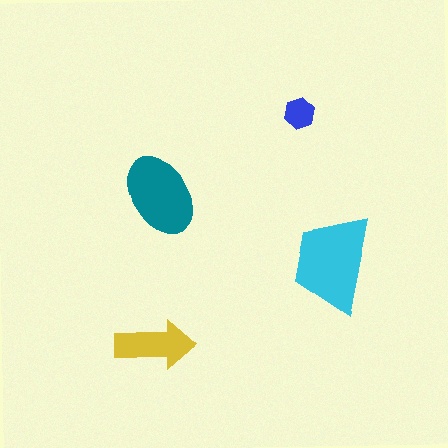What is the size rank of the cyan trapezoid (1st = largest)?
1st.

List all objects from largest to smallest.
The cyan trapezoid, the teal ellipse, the yellow arrow, the blue hexagon.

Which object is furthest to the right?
The cyan trapezoid is rightmost.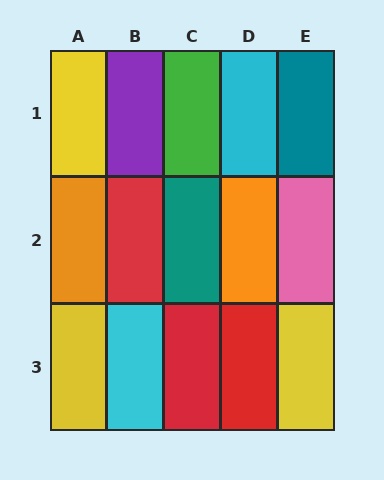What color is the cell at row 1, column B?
Purple.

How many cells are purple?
1 cell is purple.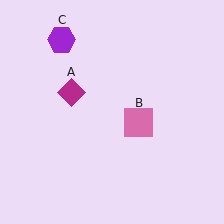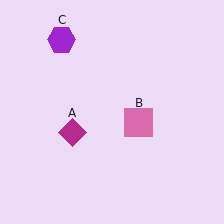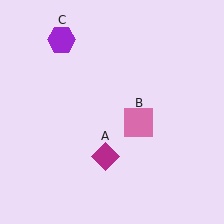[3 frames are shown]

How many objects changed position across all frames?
1 object changed position: magenta diamond (object A).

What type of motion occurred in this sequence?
The magenta diamond (object A) rotated counterclockwise around the center of the scene.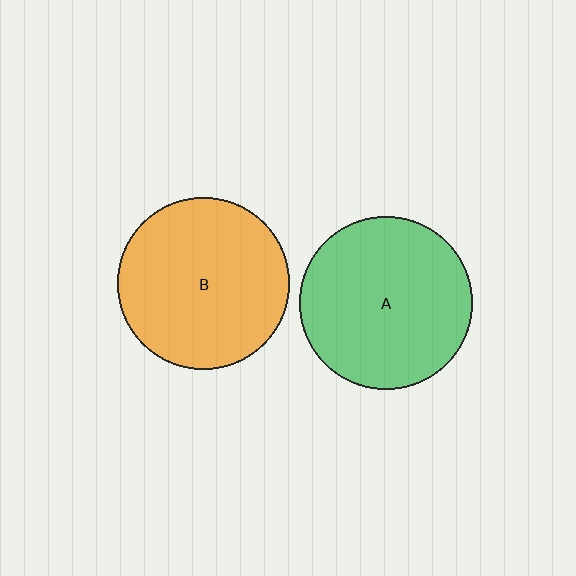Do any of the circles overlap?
No, none of the circles overlap.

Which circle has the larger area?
Circle A (green).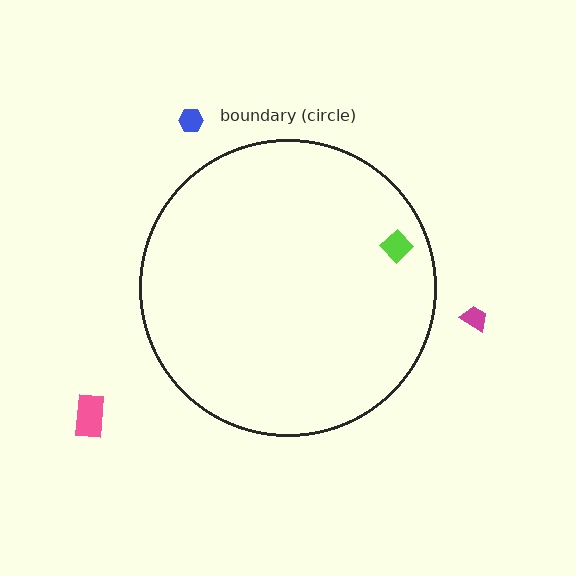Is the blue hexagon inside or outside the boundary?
Outside.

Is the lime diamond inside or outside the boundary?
Inside.